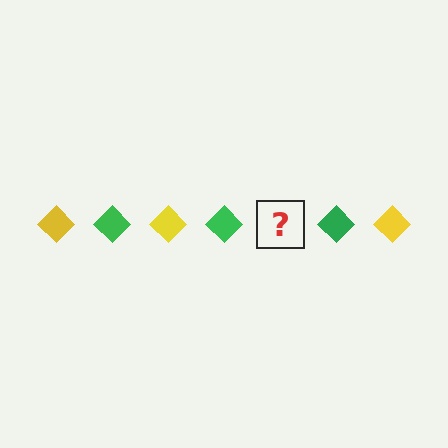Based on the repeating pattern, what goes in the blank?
The blank should be a yellow diamond.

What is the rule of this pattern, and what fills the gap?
The rule is that the pattern cycles through yellow, green diamonds. The gap should be filled with a yellow diamond.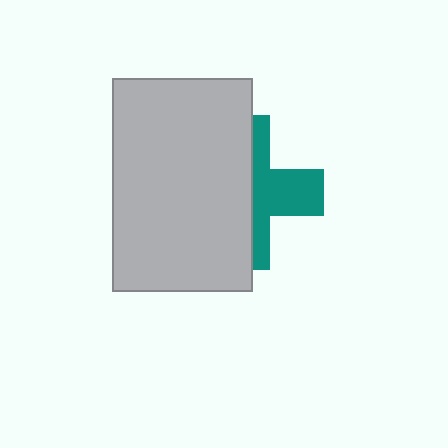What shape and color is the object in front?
The object in front is a light gray rectangle.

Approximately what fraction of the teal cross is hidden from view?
Roughly 59% of the teal cross is hidden behind the light gray rectangle.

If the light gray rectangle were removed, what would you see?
You would see the complete teal cross.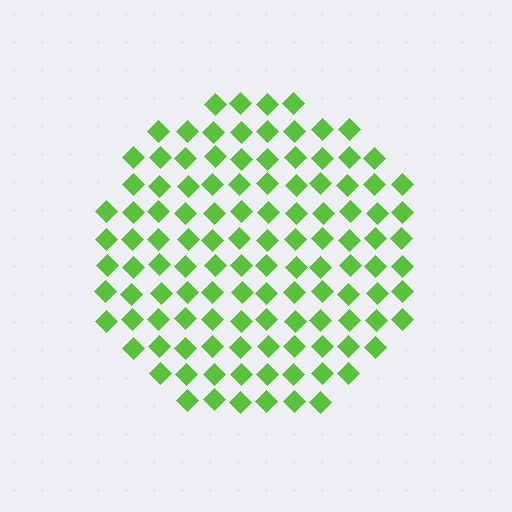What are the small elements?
The small elements are diamonds.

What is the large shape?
The large shape is a circle.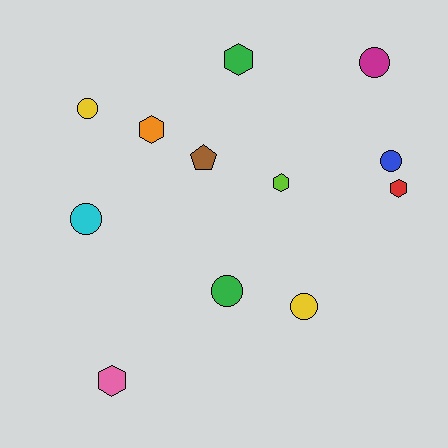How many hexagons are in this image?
There are 5 hexagons.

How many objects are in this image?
There are 12 objects.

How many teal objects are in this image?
There are no teal objects.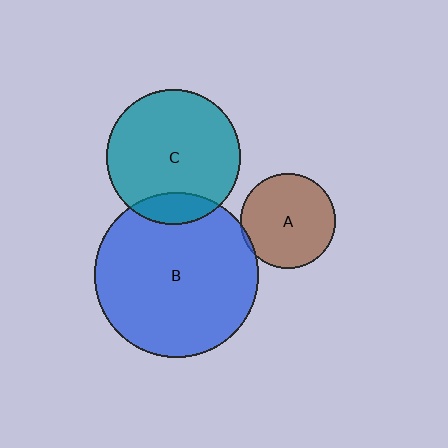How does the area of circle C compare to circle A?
Approximately 2.0 times.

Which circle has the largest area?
Circle B (blue).